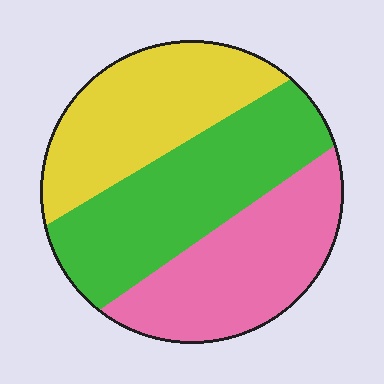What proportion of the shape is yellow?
Yellow covers roughly 30% of the shape.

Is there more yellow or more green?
Green.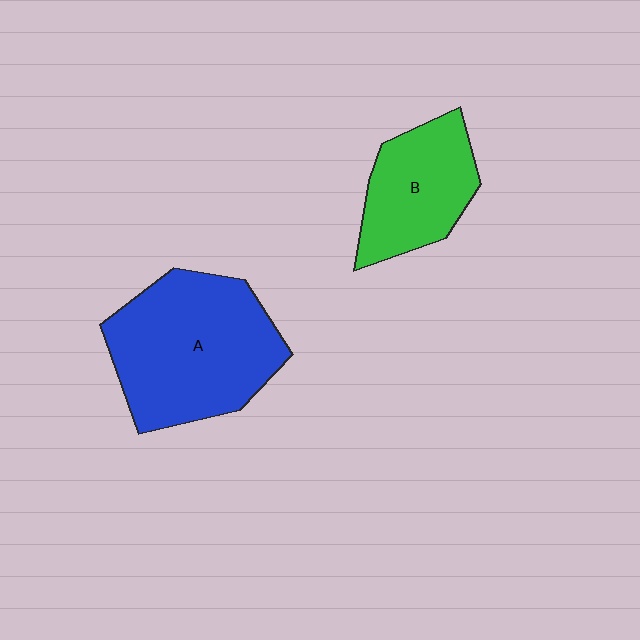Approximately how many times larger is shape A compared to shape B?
Approximately 1.7 times.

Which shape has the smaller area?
Shape B (green).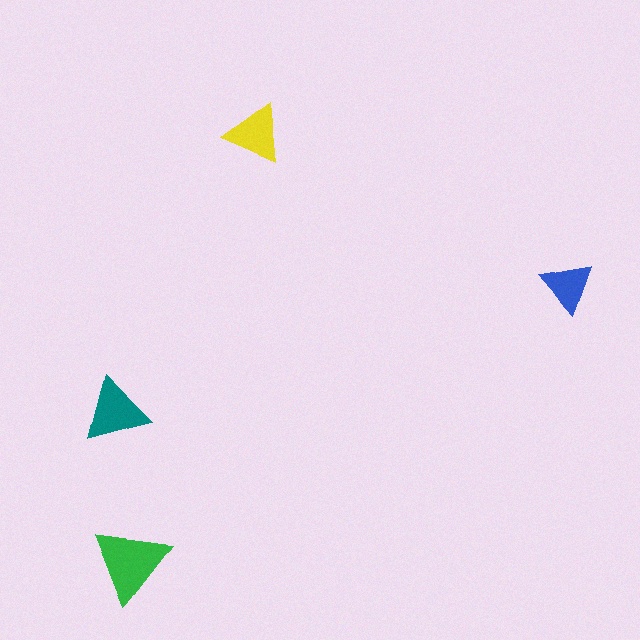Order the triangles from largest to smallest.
the green one, the teal one, the yellow one, the blue one.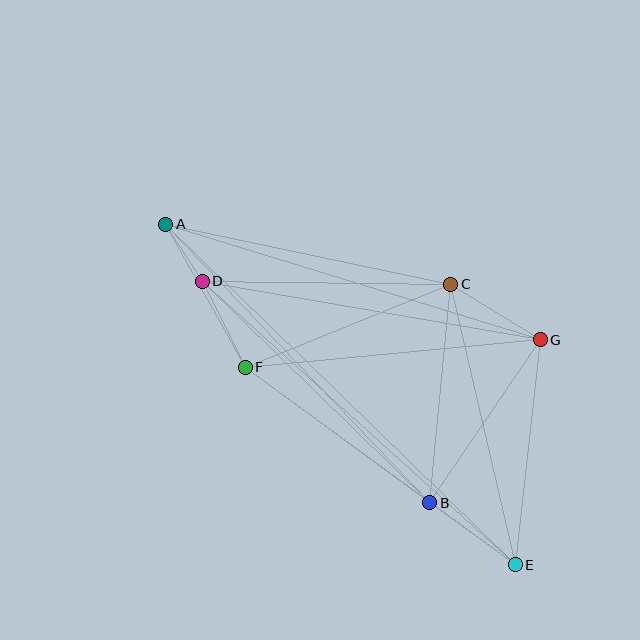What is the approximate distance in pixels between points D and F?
The distance between D and F is approximately 96 pixels.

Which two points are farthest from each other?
Points A and E are farthest from each other.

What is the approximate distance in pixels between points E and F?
The distance between E and F is approximately 335 pixels.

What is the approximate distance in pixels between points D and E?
The distance between D and E is approximately 422 pixels.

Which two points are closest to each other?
Points A and D are closest to each other.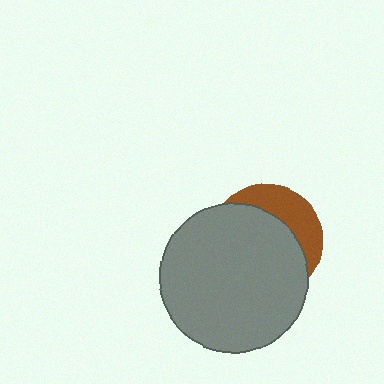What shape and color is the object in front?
The object in front is a gray circle.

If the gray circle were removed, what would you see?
You would see the complete brown circle.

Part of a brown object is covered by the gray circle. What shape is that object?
It is a circle.